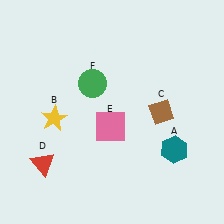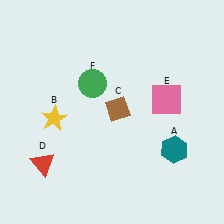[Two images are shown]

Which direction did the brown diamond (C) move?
The brown diamond (C) moved left.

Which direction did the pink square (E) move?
The pink square (E) moved right.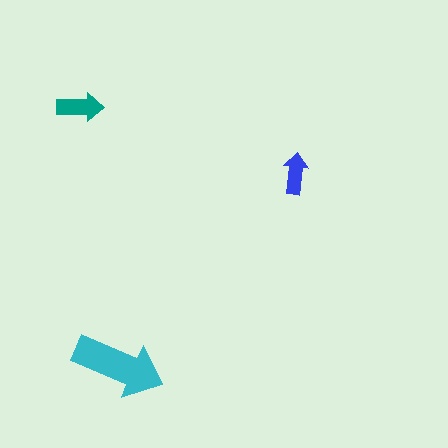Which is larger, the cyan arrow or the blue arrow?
The cyan one.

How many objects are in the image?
There are 3 objects in the image.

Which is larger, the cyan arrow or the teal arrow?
The cyan one.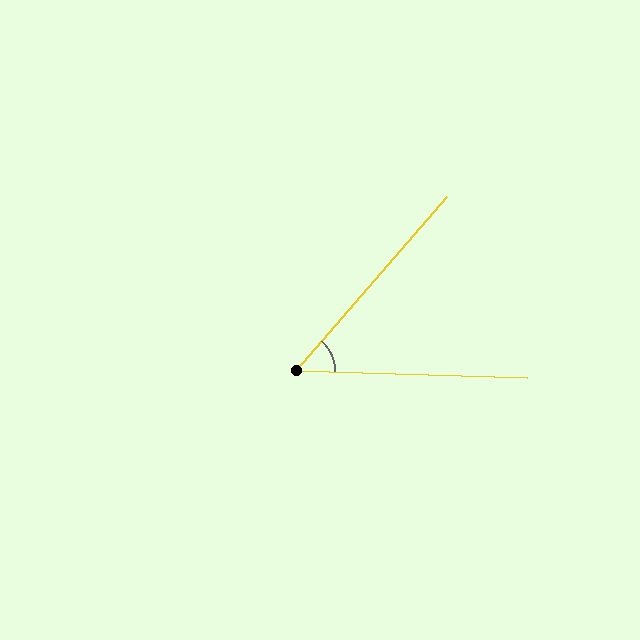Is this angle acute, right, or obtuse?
It is acute.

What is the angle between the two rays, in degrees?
Approximately 51 degrees.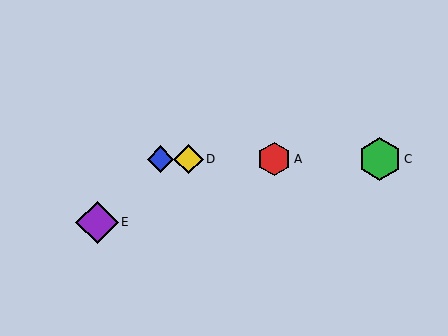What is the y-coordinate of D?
Object D is at y≈159.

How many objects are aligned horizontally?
4 objects (A, B, C, D) are aligned horizontally.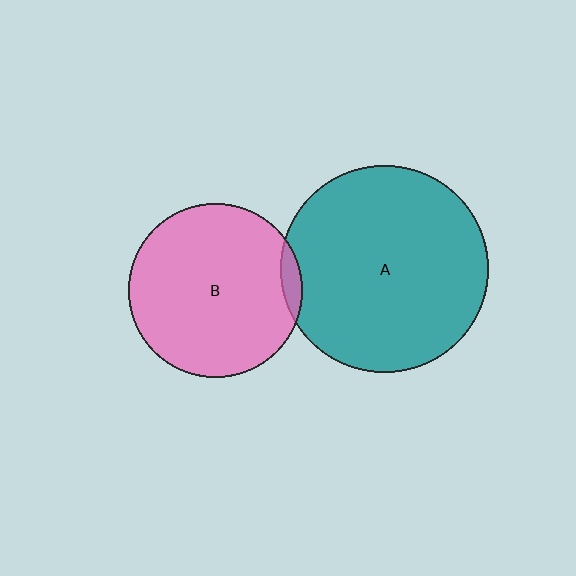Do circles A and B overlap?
Yes.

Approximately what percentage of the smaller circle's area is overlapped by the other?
Approximately 5%.